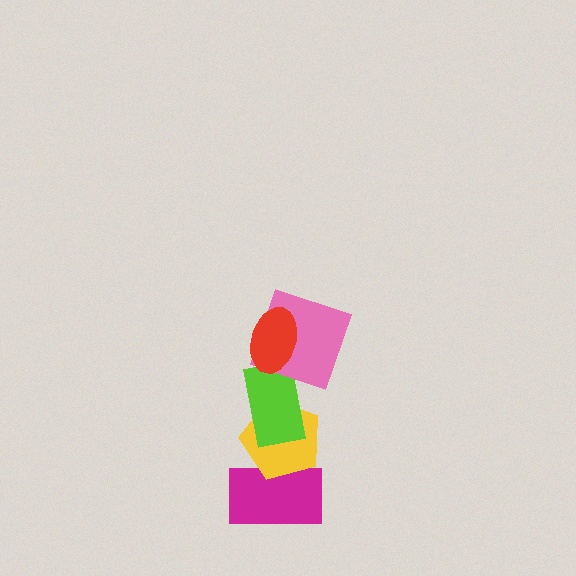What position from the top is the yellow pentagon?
The yellow pentagon is 4th from the top.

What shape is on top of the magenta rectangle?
The yellow pentagon is on top of the magenta rectangle.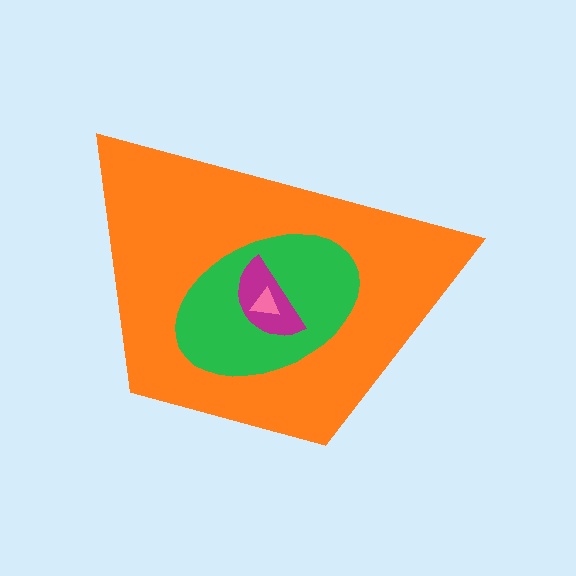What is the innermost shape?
The pink triangle.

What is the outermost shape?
The orange trapezoid.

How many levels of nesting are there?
4.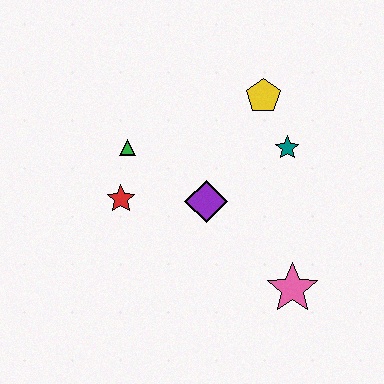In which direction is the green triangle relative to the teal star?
The green triangle is to the left of the teal star.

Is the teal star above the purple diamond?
Yes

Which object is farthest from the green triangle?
The pink star is farthest from the green triangle.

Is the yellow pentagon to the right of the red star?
Yes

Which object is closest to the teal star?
The yellow pentagon is closest to the teal star.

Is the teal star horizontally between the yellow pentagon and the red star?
No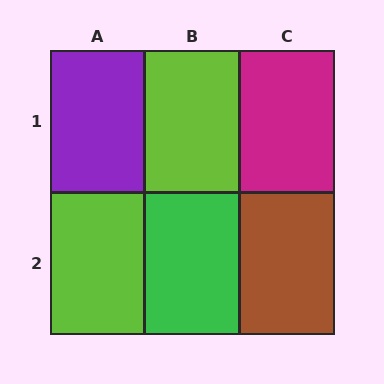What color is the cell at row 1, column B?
Lime.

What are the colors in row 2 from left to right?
Lime, green, brown.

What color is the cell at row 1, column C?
Magenta.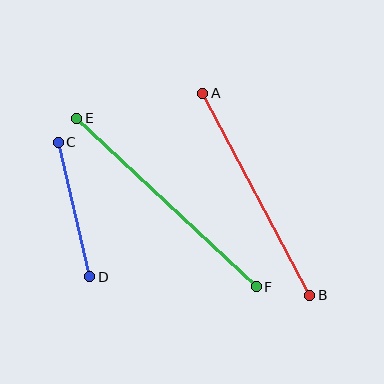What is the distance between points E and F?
The distance is approximately 246 pixels.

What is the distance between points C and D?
The distance is approximately 139 pixels.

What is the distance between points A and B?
The distance is approximately 229 pixels.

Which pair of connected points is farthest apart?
Points E and F are farthest apart.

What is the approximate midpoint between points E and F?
The midpoint is at approximately (166, 202) pixels.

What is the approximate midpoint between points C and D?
The midpoint is at approximately (74, 209) pixels.